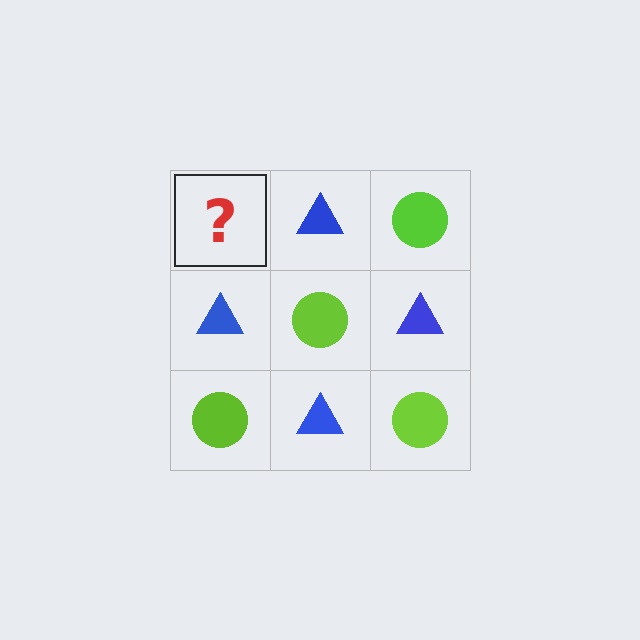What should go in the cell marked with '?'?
The missing cell should contain a lime circle.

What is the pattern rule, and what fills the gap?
The rule is that it alternates lime circle and blue triangle in a checkerboard pattern. The gap should be filled with a lime circle.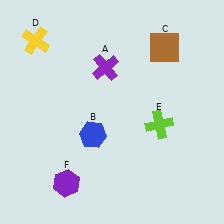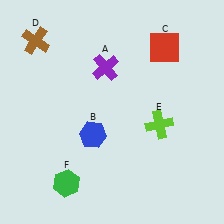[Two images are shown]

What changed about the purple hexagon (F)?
In Image 1, F is purple. In Image 2, it changed to green.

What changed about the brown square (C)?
In Image 1, C is brown. In Image 2, it changed to red.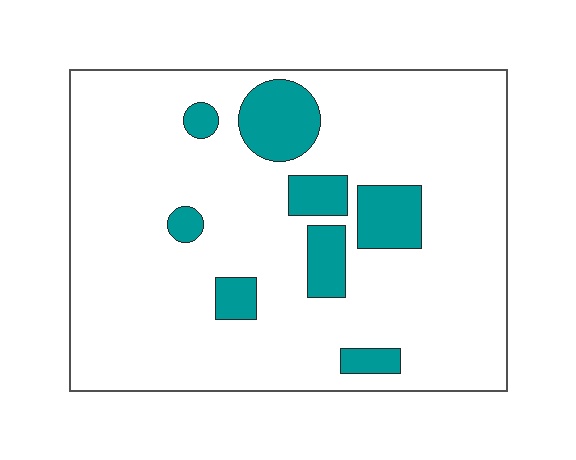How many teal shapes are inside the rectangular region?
8.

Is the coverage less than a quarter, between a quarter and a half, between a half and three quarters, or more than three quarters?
Less than a quarter.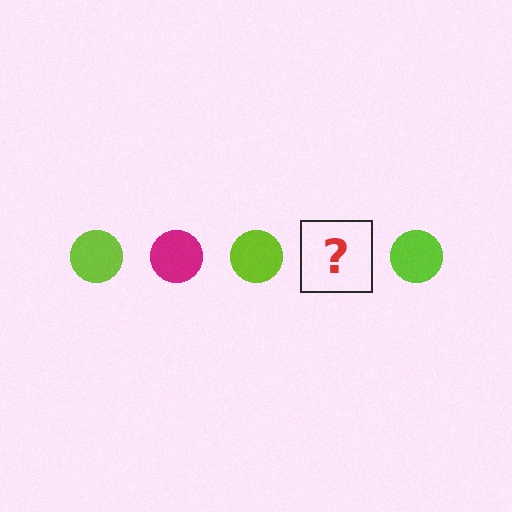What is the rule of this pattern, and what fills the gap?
The rule is that the pattern cycles through lime, magenta circles. The gap should be filled with a magenta circle.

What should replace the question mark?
The question mark should be replaced with a magenta circle.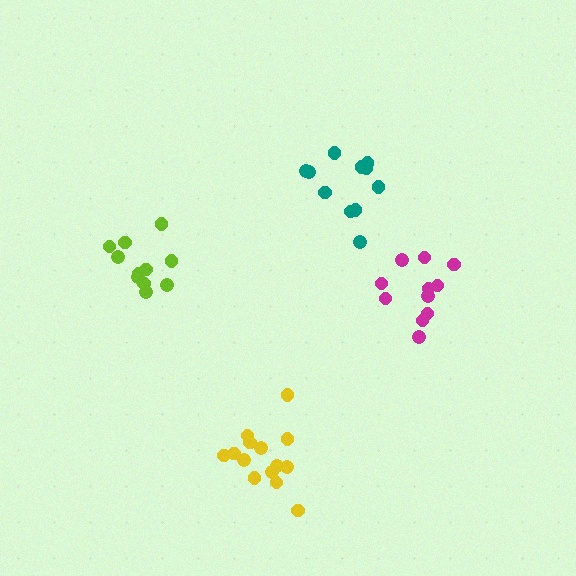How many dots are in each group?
Group 1: 11 dots, Group 2: 11 dots, Group 3: 11 dots, Group 4: 14 dots (47 total).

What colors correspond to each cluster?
The clusters are colored: lime, magenta, teal, yellow.